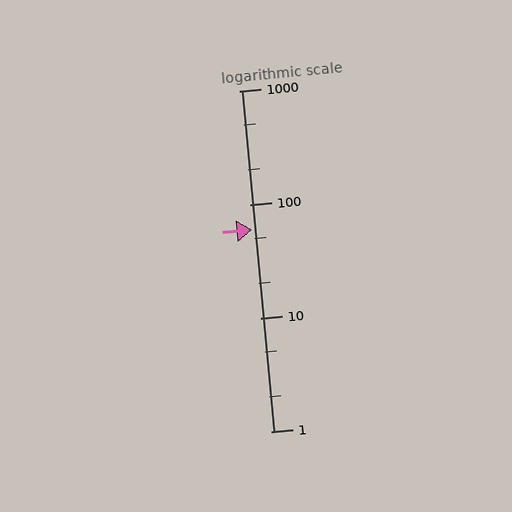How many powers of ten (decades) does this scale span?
The scale spans 3 decades, from 1 to 1000.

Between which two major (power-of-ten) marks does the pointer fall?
The pointer is between 10 and 100.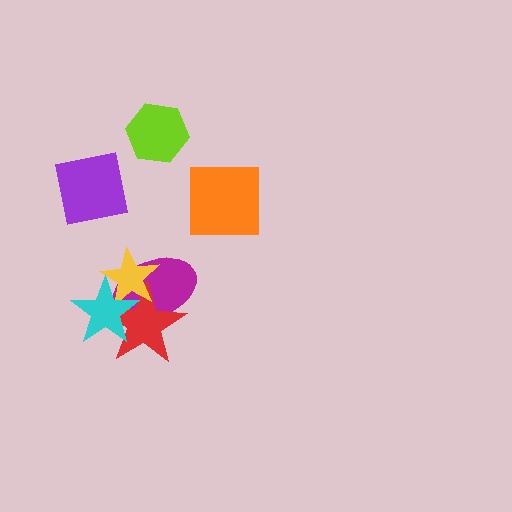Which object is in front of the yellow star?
The cyan star is in front of the yellow star.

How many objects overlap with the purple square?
0 objects overlap with the purple square.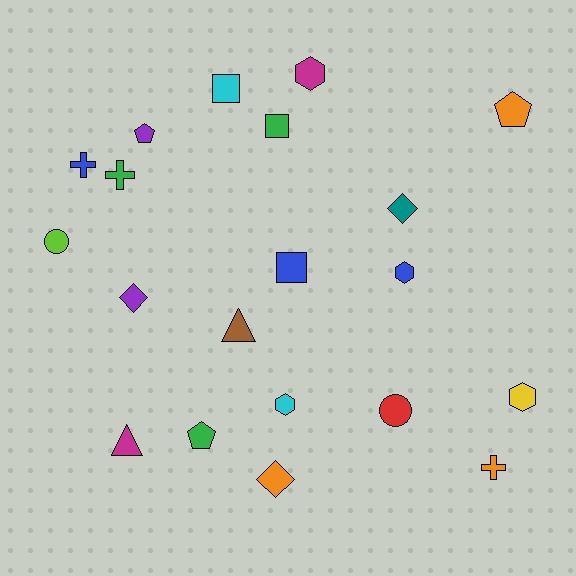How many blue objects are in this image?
There are 3 blue objects.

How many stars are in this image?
There are no stars.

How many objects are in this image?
There are 20 objects.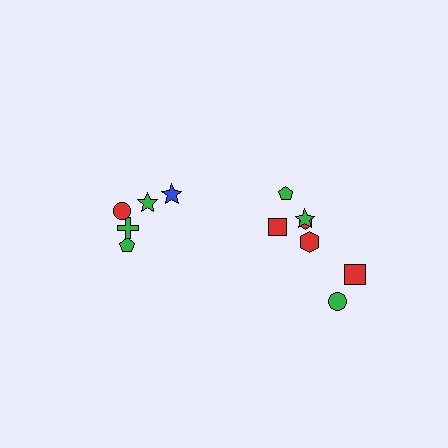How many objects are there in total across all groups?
There are 12 objects.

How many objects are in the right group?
There are 7 objects.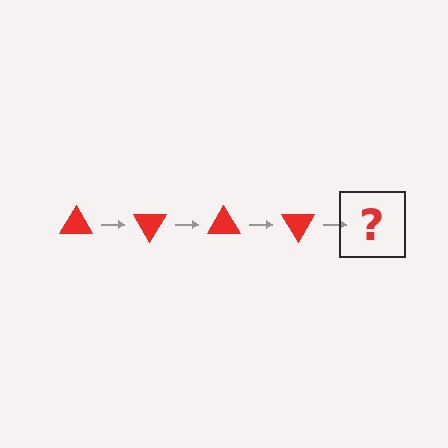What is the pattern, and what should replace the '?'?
The pattern is that the triangle rotates 60 degrees each step. The '?' should be a red triangle rotated 240 degrees.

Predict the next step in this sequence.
The next step is a red triangle rotated 240 degrees.